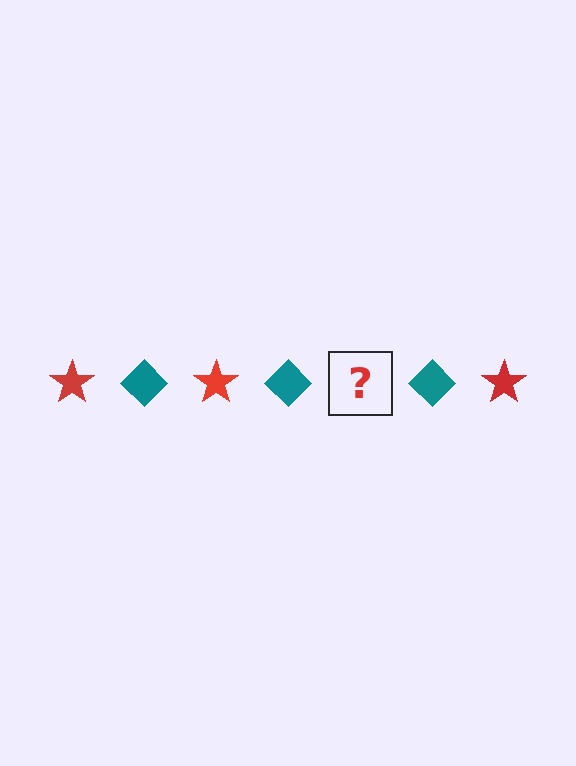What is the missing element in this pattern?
The missing element is a red star.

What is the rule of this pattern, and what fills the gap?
The rule is that the pattern alternates between red star and teal diamond. The gap should be filled with a red star.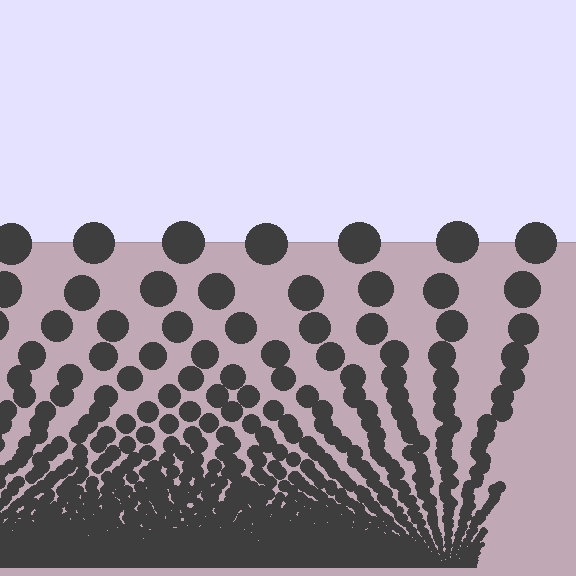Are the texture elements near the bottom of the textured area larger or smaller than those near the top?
Smaller. The gradient is inverted — elements near the bottom are smaller and denser.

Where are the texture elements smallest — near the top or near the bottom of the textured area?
Near the bottom.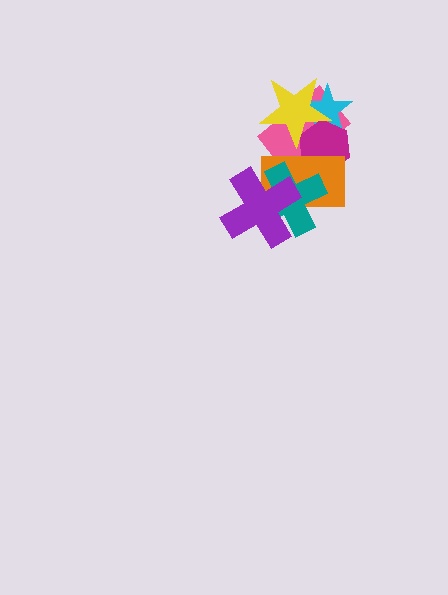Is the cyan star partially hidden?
Yes, it is partially covered by another shape.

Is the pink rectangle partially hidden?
Yes, it is partially covered by another shape.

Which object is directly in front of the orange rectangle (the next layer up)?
The teal cross is directly in front of the orange rectangle.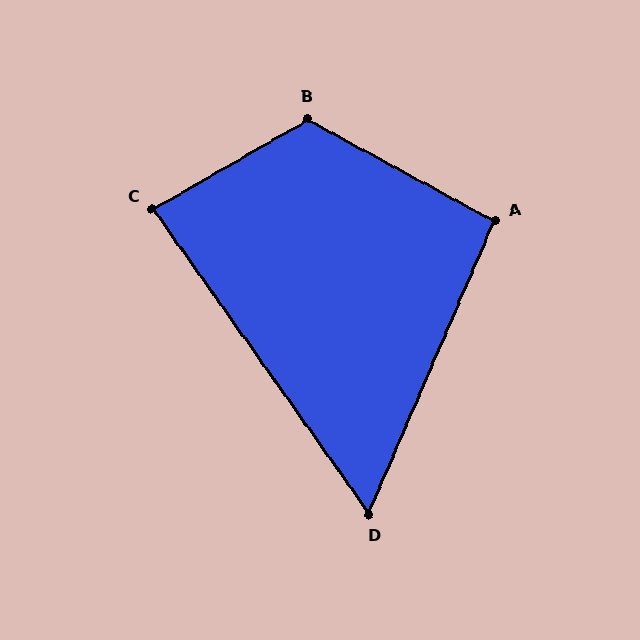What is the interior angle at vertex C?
Approximately 85 degrees (acute).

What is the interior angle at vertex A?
Approximately 95 degrees (obtuse).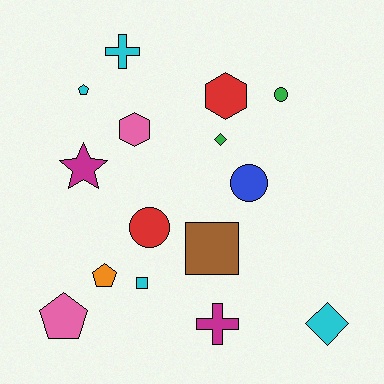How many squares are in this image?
There are 2 squares.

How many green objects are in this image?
There are 2 green objects.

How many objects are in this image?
There are 15 objects.